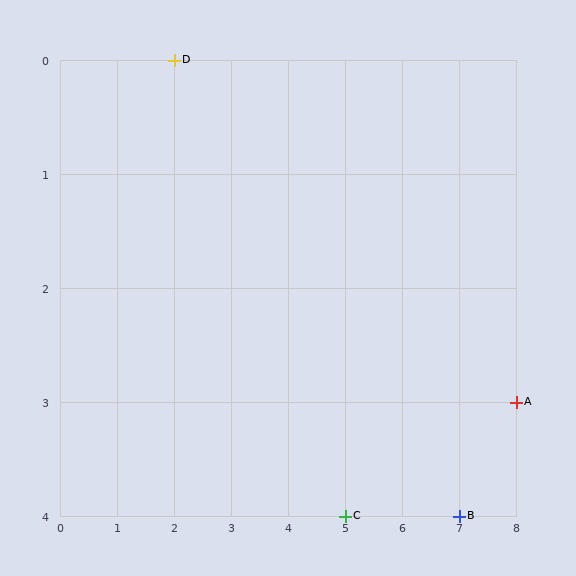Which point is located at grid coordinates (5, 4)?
Point C is at (5, 4).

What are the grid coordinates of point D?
Point D is at grid coordinates (2, 0).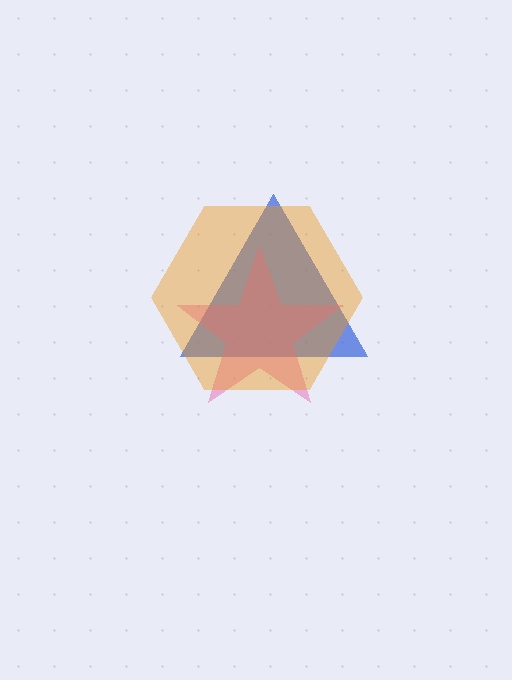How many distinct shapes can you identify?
There are 3 distinct shapes: a blue triangle, a pink star, an orange hexagon.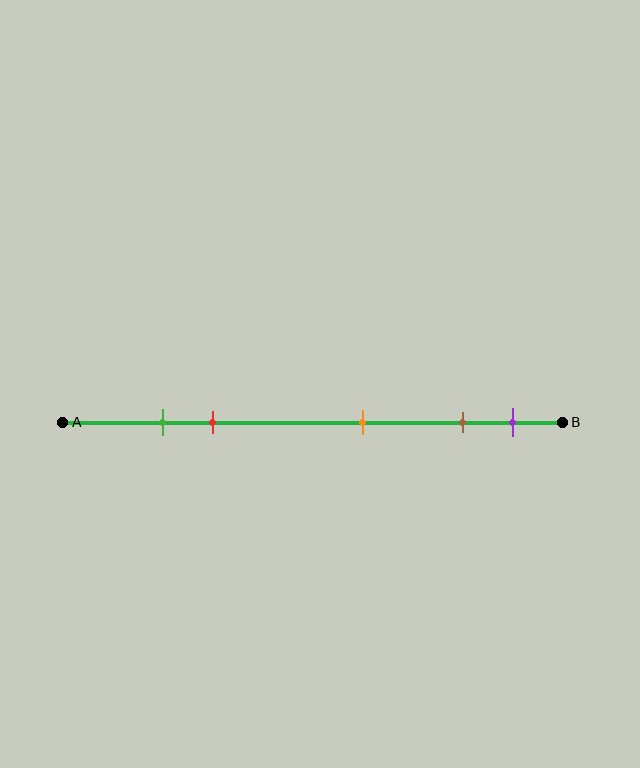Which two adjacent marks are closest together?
The green and red marks are the closest adjacent pair.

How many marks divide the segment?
There are 5 marks dividing the segment.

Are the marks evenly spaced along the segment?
No, the marks are not evenly spaced.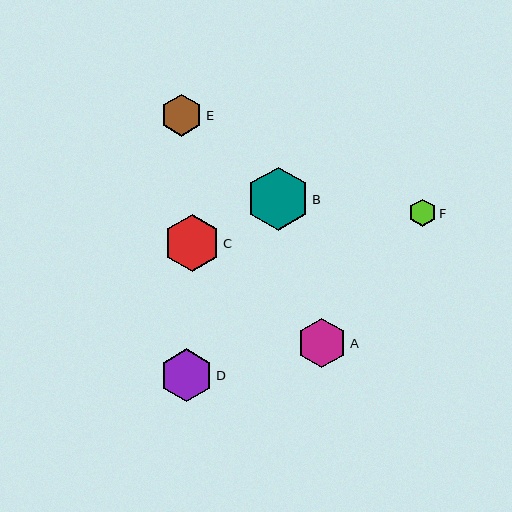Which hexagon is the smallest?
Hexagon F is the smallest with a size of approximately 27 pixels.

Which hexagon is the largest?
Hexagon B is the largest with a size of approximately 63 pixels.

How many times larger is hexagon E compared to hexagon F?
Hexagon E is approximately 1.6 times the size of hexagon F.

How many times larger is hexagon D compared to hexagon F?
Hexagon D is approximately 1.9 times the size of hexagon F.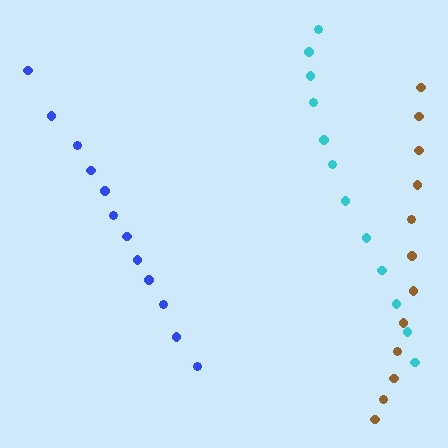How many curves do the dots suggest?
There are 3 distinct paths.